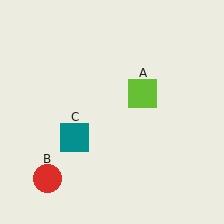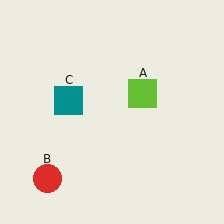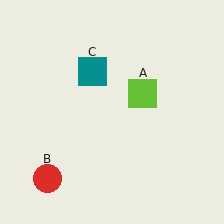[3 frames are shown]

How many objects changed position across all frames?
1 object changed position: teal square (object C).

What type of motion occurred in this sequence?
The teal square (object C) rotated clockwise around the center of the scene.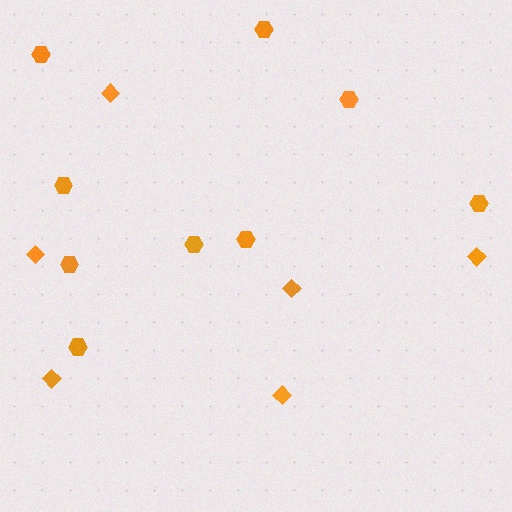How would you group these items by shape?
There are 2 groups: one group of hexagons (9) and one group of diamonds (6).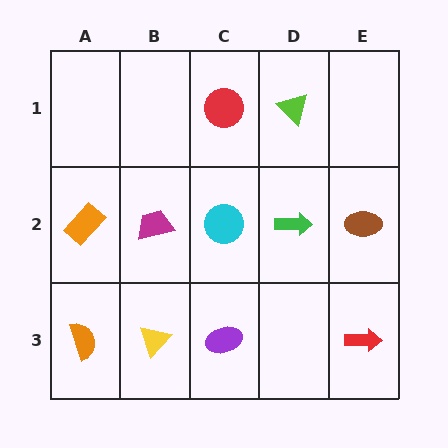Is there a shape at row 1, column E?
No, that cell is empty.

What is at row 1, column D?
A lime triangle.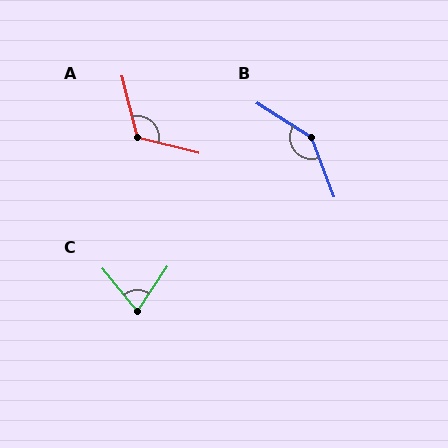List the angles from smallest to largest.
C (72°), A (118°), B (143°).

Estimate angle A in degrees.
Approximately 118 degrees.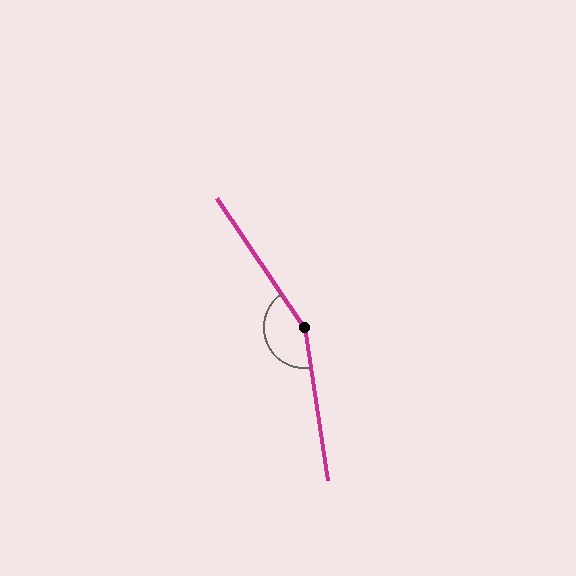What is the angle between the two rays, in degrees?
Approximately 155 degrees.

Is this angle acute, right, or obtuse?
It is obtuse.